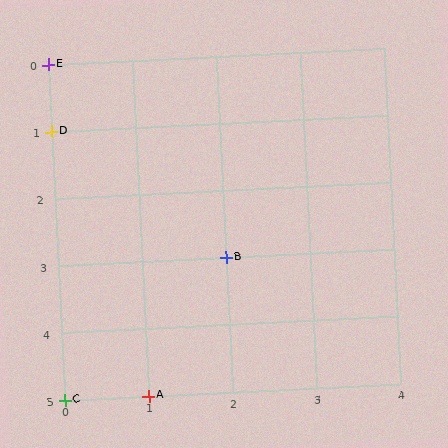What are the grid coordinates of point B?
Point B is at grid coordinates (2, 3).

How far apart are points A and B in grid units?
Points A and B are 1 column and 2 rows apart (about 2.2 grid units diagonally).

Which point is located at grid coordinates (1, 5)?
Point A is at (1, 5).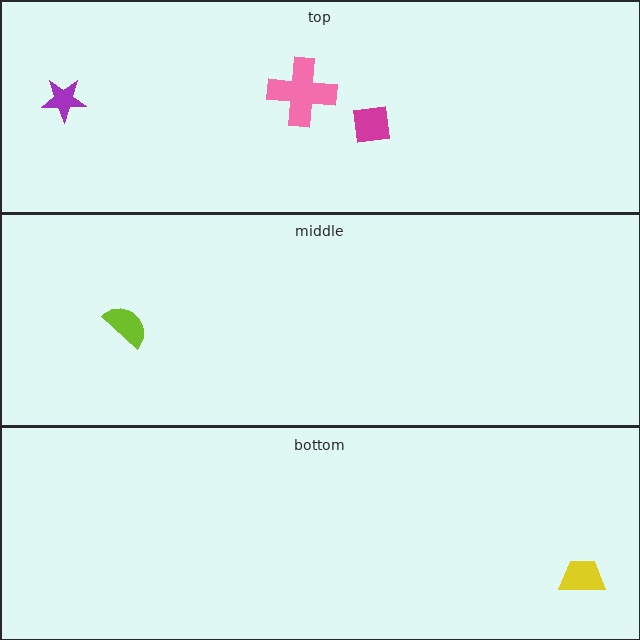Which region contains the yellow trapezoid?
The bottom region.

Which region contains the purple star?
The top region.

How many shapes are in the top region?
3.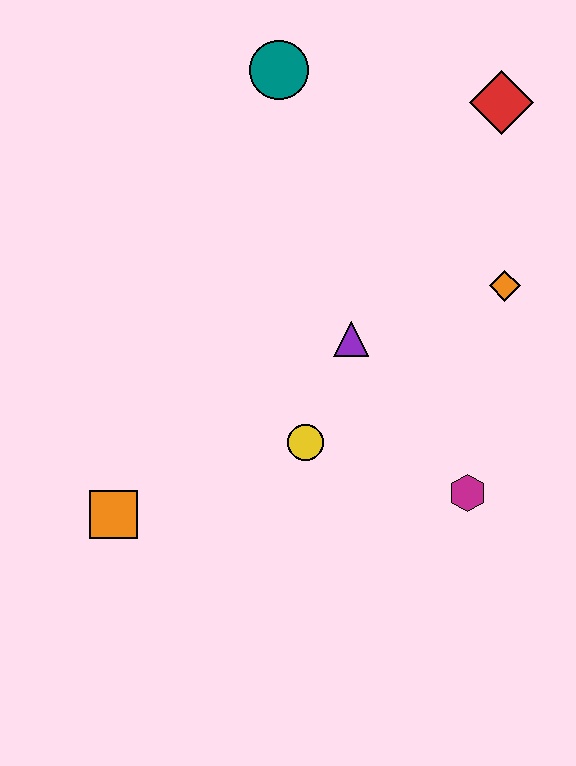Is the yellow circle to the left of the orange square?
No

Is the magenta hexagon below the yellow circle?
Yes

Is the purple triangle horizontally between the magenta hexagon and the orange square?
Yes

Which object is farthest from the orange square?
The red diamond is farthest from the orange square.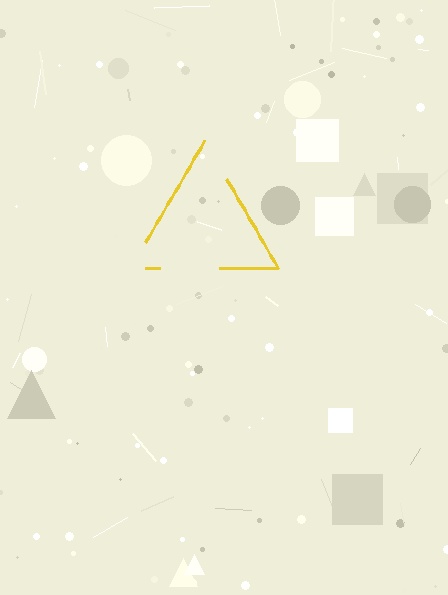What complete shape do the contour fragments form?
The contour fragments form a triangle.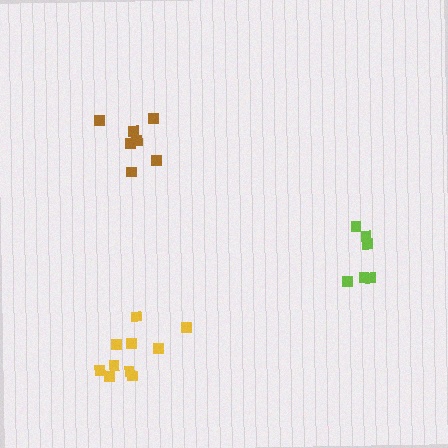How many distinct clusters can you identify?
There are 3 distinct clusters.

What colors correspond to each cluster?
The clusters are colored: yellow, lime, brown.